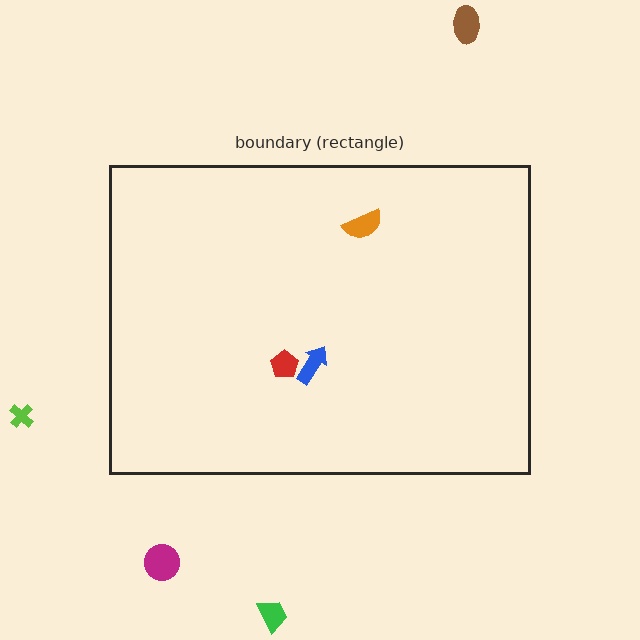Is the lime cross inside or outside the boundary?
Outside.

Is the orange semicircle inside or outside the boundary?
Inside.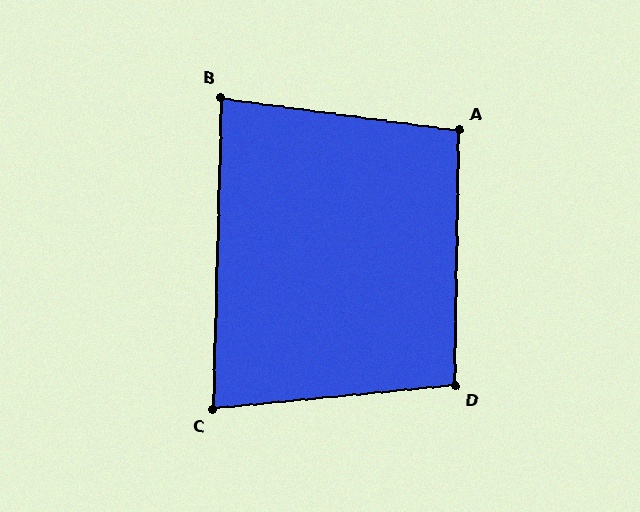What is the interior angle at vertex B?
Approximately 84 degrees (acute).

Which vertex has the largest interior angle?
A, at approximately 97 degrees.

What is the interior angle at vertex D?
Approximately 96 degrees (obtuse).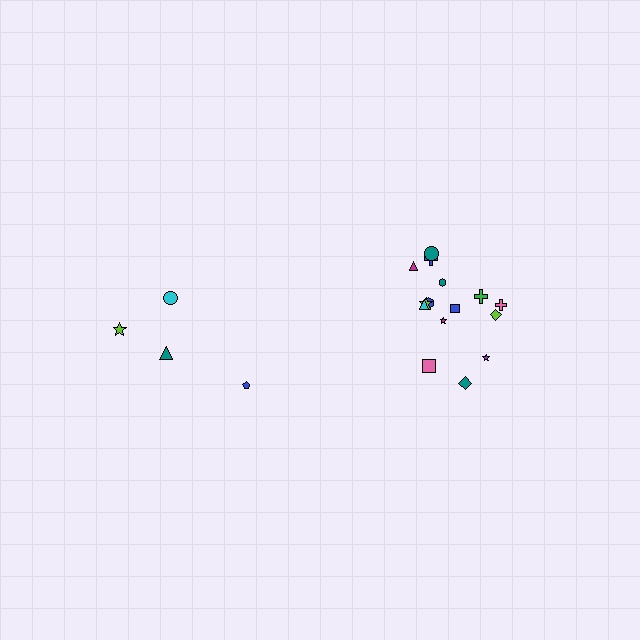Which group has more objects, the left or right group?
The right group.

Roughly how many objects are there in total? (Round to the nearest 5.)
Roughly 20 objects in total.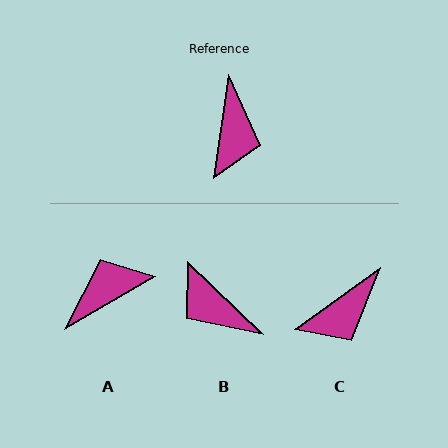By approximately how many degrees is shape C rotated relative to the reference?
Approximately 46 degrees clockwise.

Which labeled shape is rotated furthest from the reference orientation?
A, about 128 degrees away.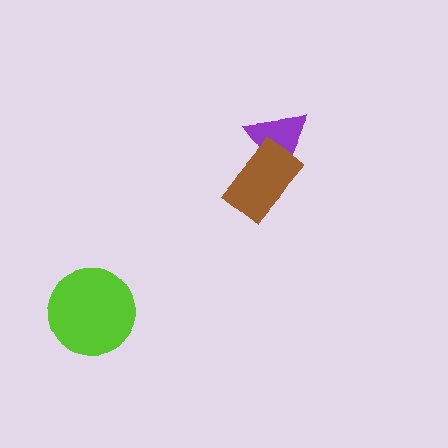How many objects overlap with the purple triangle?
1 object overlaps with the purple triangle.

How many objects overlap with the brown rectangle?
1 object overlaps with the brown rectangle.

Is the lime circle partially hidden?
No, no other shape covers it.